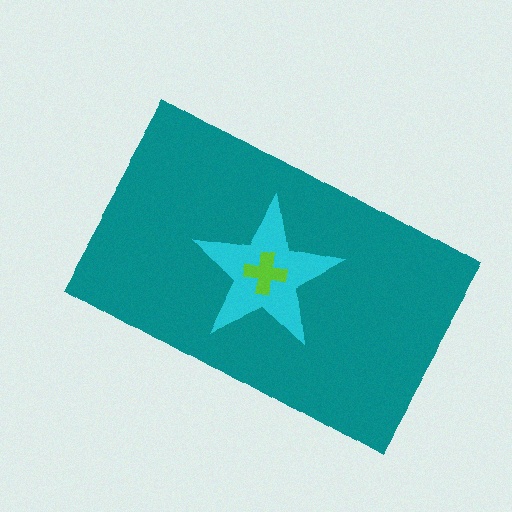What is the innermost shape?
The lime cross.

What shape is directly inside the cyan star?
The lime cross.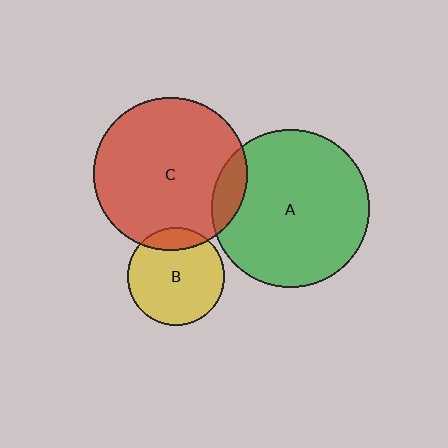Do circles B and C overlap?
Yes.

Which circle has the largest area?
Circle A (green).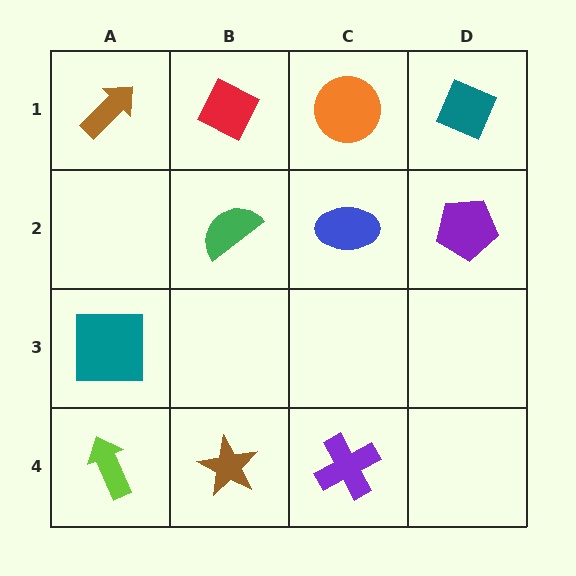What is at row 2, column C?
A blue ellipse.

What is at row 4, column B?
A brown star.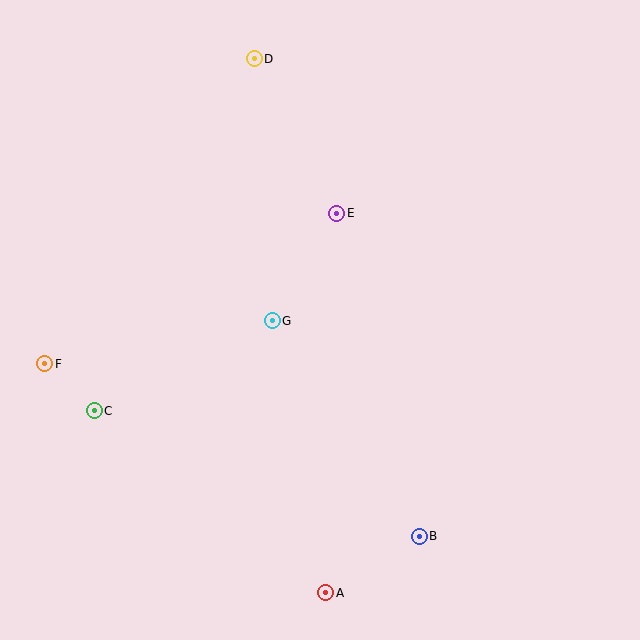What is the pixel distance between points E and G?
The distance between E and G is 125 pixels.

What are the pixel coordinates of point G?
Point G is at (272, 321).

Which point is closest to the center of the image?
Point G at (272, 321) is closest to the center.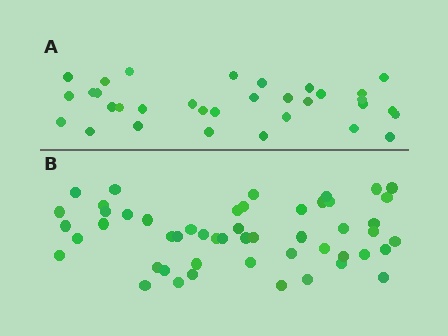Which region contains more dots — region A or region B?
Region B (the bottom region) has more dots.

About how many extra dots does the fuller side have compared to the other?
Region B has approximately 20 more dots than region A.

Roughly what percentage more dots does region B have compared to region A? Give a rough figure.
About 55% more.